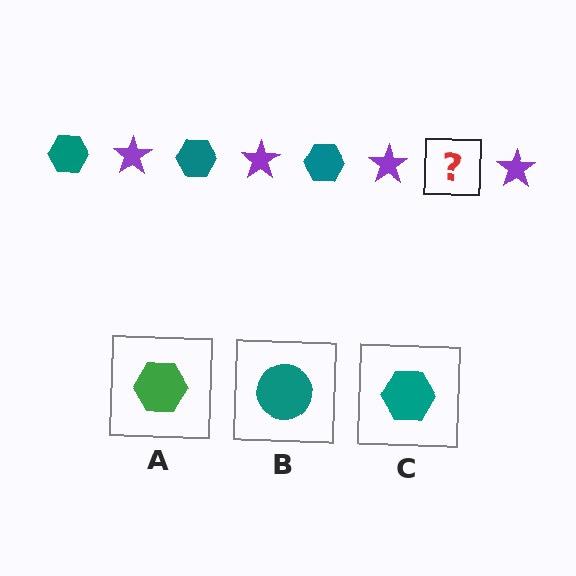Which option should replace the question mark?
Option C.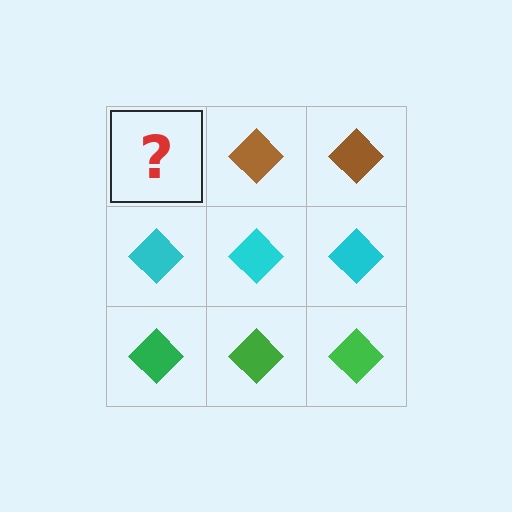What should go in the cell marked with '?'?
The missing cell should contain a brown diamond.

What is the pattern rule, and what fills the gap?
The rule is that each row has a consistent color. The gap should be filled with a brown diamond.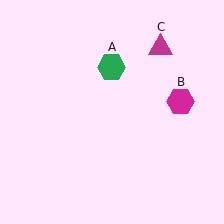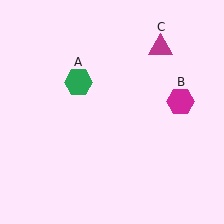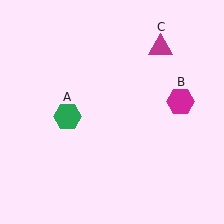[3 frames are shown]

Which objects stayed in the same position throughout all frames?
Magenta hexagon (object B) and magenta triangle (object C) remained stationary.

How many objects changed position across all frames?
1 object changed position: green hexagon (object A).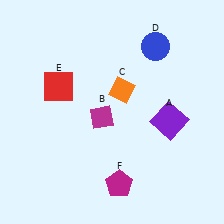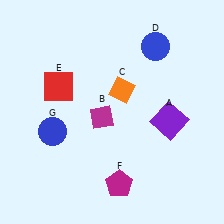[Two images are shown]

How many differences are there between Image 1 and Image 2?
There is 1 difference between the two images.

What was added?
A blue circle (G) was added in Image 2.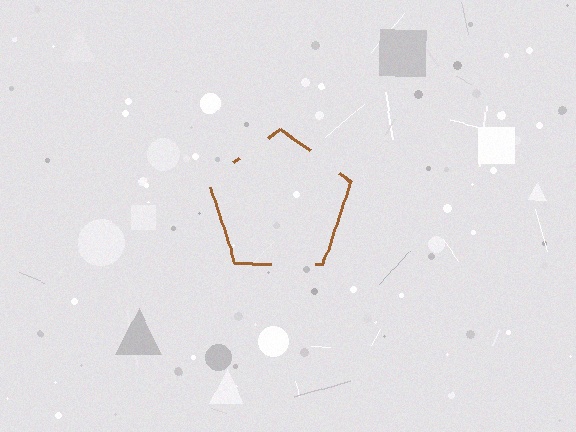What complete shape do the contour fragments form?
The contour fragments form a pentagon.